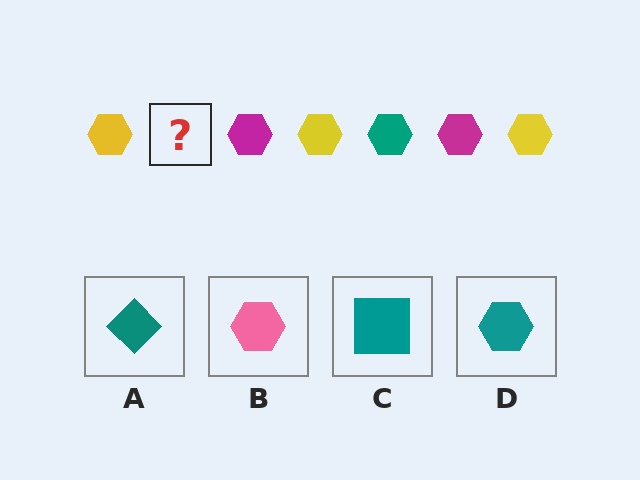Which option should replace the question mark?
Option D.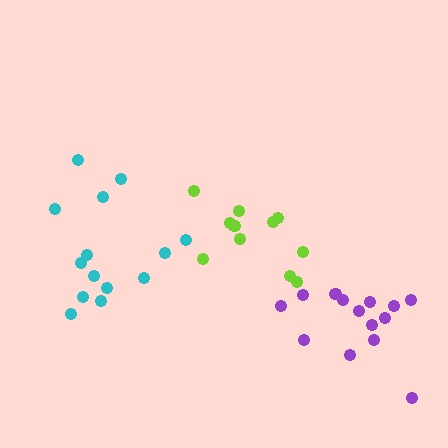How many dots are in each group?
Group 1: 14 dots, Group 2: 14 dots, Group 3: 12 dots (40 total).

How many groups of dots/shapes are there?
There are 3 groups.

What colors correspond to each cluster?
The clusters are colored: purple, cyan, lime.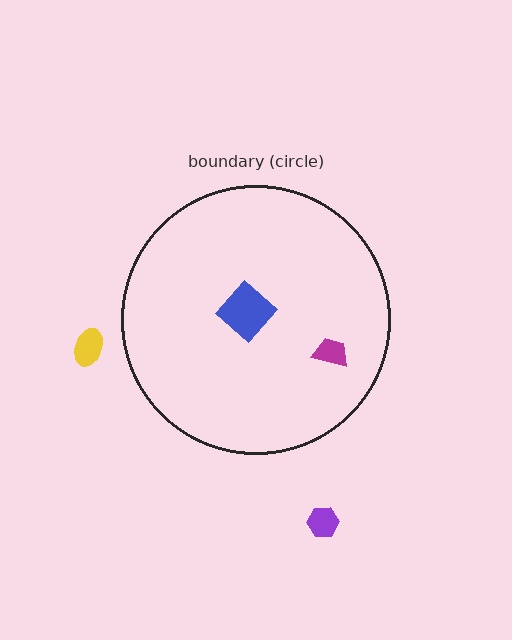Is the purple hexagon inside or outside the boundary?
Outside.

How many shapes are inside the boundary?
2 inside, 2 outside.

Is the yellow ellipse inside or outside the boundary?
Outside.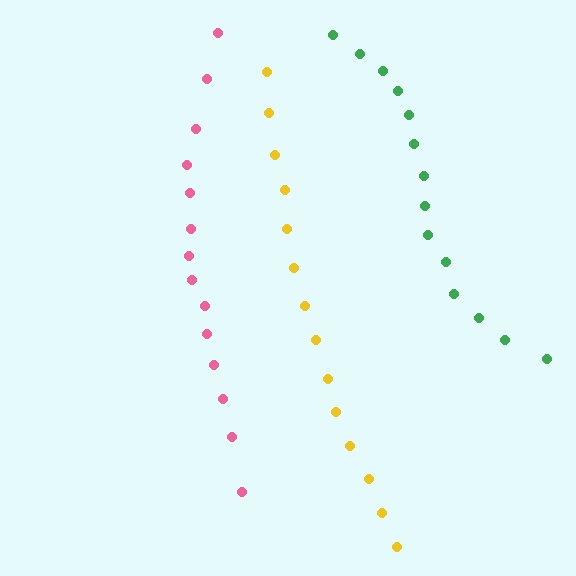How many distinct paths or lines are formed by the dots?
There are 3 distinct paths.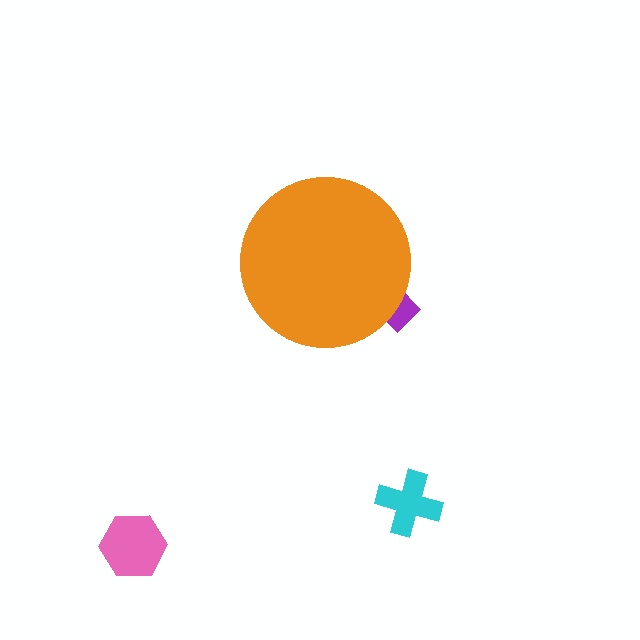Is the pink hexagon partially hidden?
No, the pink hexagon is fully visible.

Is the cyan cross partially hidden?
No, the cyan cross is fully visible.